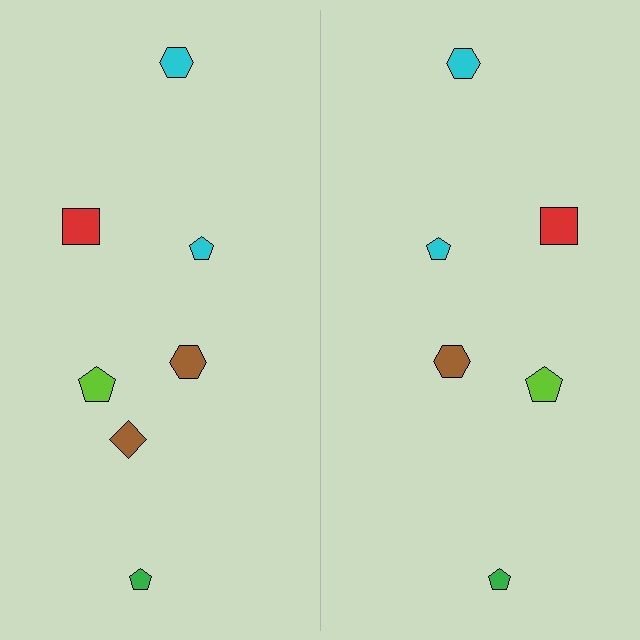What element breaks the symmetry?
A brown diamond is missing from the right side.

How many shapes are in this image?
There are 13 shapes in this image.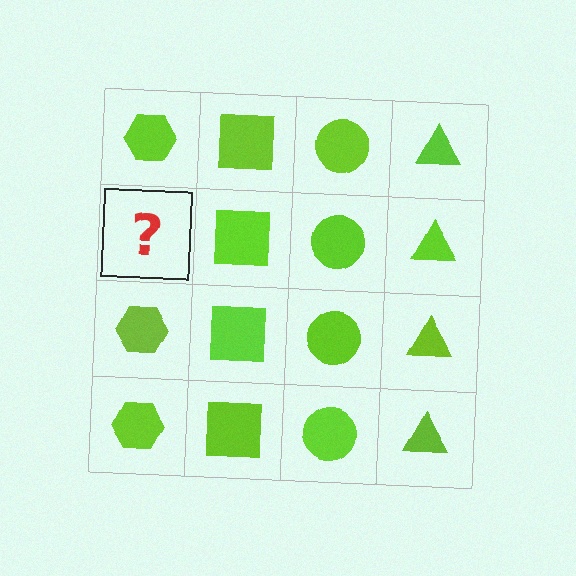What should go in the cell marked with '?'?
The missing cell should contain a lime hexagon.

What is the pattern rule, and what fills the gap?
The rule is that each column has a consistent shape. The gap should be filled with a lime hexagon.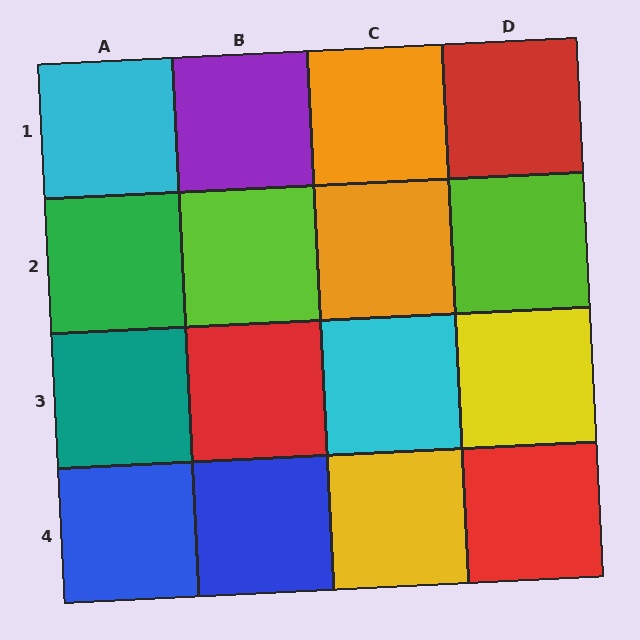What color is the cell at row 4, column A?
Blue.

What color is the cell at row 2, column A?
Green.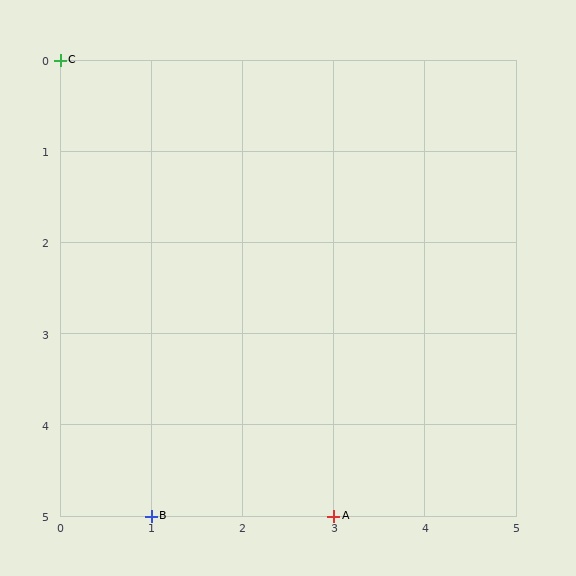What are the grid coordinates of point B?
Point B is at grid coordinates (1, 5).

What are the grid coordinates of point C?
Point C is at grid coordinates (0, 0).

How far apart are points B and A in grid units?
Points B and A are 2 columns apart.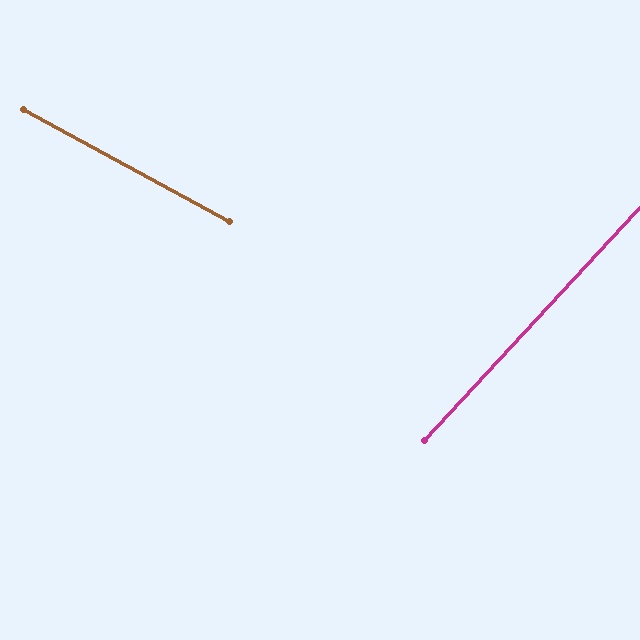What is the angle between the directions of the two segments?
Approximately 76 degrees.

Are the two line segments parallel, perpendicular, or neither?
Neither parallel nor perpendicular — they differ by about 76°.